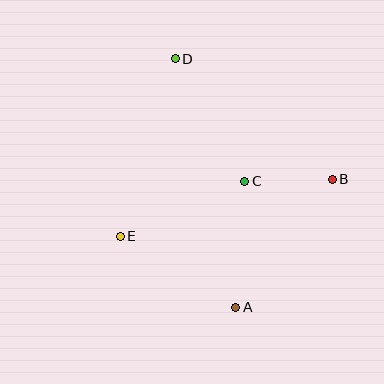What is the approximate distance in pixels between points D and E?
The distance between D and E is approximately 186 pixels.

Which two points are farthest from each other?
Points A and D are farthest from each other.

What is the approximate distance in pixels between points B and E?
The distance between B and E is approximately 219 pixels.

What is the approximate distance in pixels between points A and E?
The distance between A and E is approximately 136 pixels.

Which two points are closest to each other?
Points B and C are closest to each other.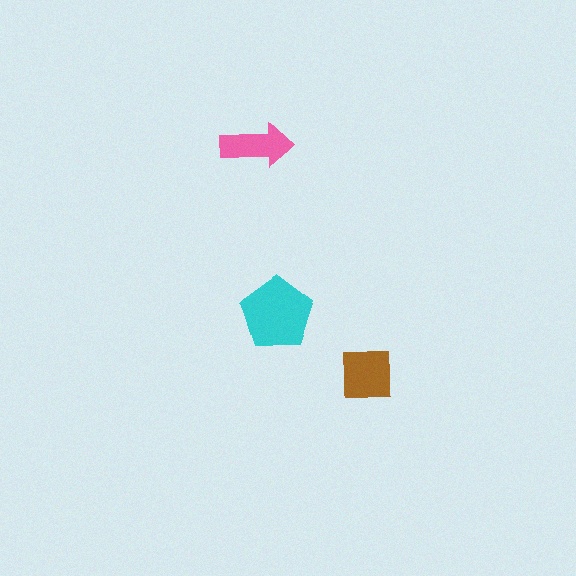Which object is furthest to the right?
The brown square is rightmost.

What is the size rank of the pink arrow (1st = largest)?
3rd.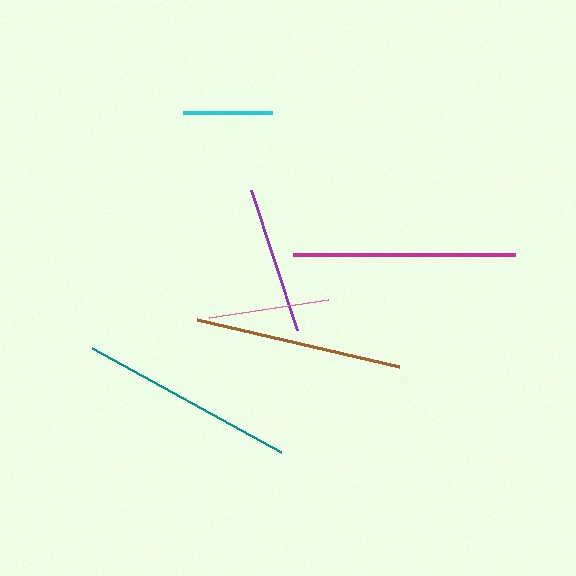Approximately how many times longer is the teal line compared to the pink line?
The teal line is approximately 1.8 times the length of the pink line.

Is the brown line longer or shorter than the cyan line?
The brown line is longer than the cyan line.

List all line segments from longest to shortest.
From longest to shortest: magenta, teal, brown, purple, pink, cyan.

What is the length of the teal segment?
The teal segment is approximately 215 pixels long.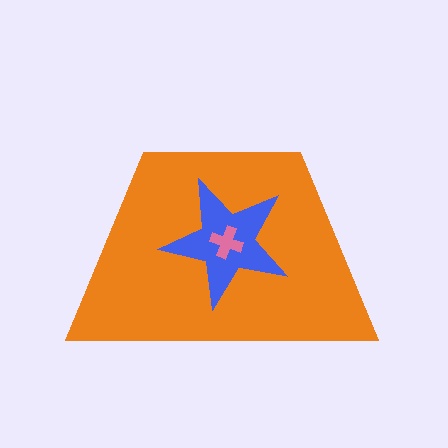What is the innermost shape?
The pink cross.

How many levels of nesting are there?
3.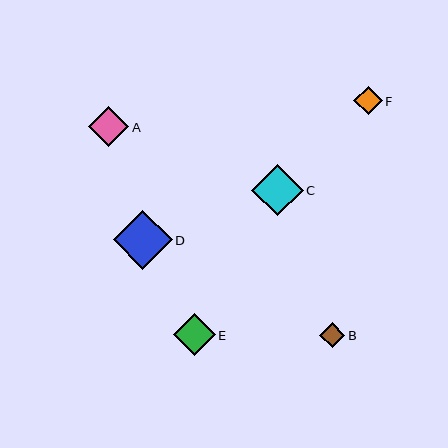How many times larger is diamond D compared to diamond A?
Diamond D is approximately 1.5 times the size of diamond A.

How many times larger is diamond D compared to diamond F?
Diamond D is approximately 2.1 times the size of diamond F.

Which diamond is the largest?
Diamond D is the largest with a size of approximately 59 pixels.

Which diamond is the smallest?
Diamond B is the smallest with a size of approximately 25 pixels.